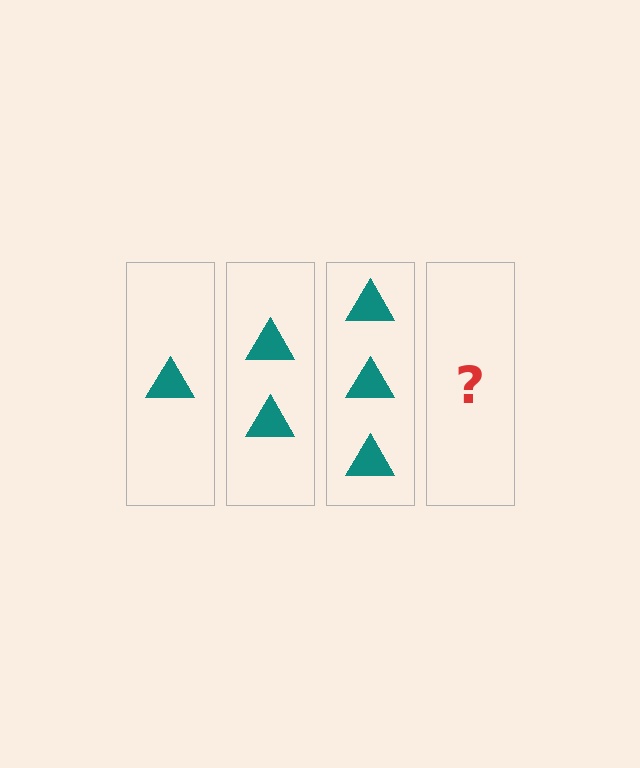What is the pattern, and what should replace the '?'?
The pattern is that each step adds one more triangle. The '?' should be 4 triangles.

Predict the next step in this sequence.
The next step is 4 triangles.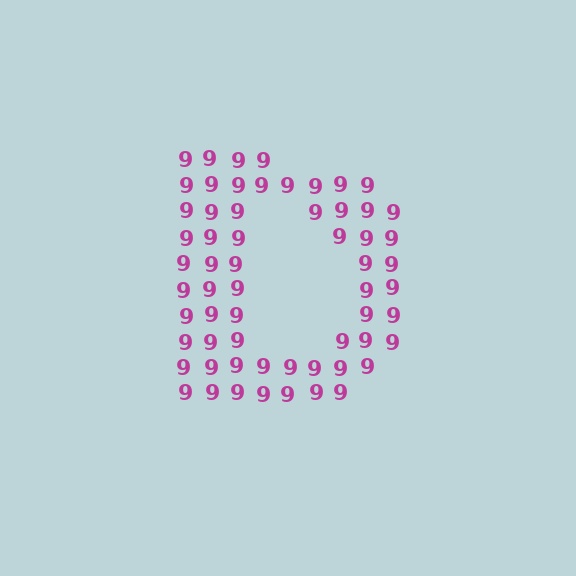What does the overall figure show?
The overall figure shows the letter D.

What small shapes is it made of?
It is made of small digit 9's.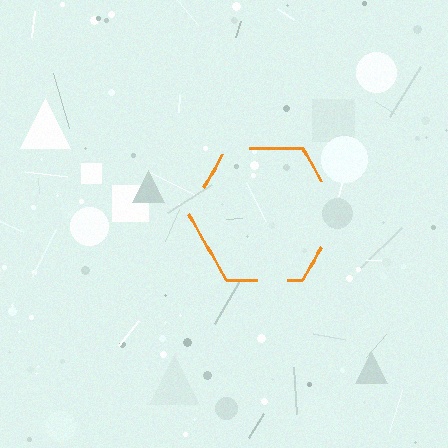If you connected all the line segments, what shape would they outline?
They would outline a hexagon.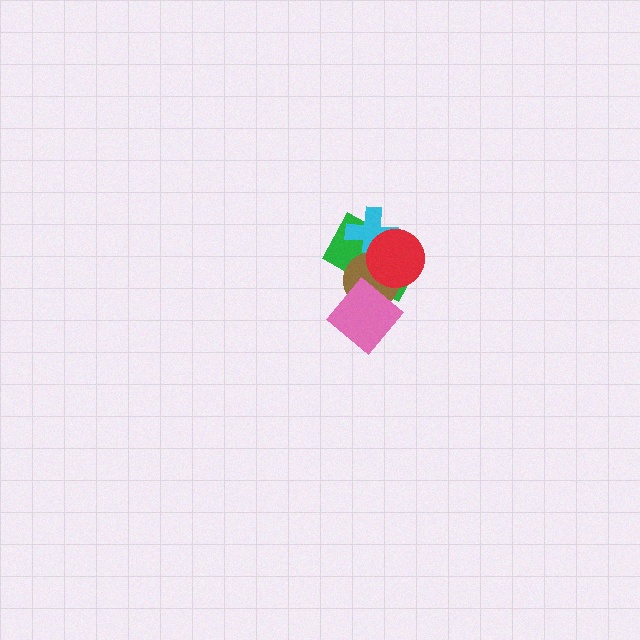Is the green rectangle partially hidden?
Yes, it is partially covered by another shape.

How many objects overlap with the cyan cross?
3 objects overlap with the cyan cross.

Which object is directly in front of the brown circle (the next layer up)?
The red circle is directly in front of the brown circle.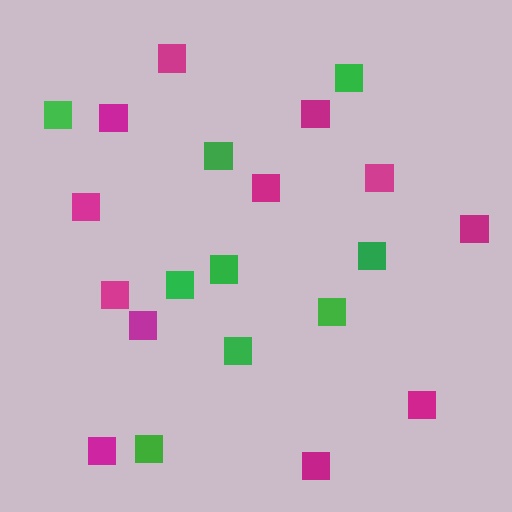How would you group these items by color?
There are 2 groups: one group of green squares (9) and one group of magenta squares (12).